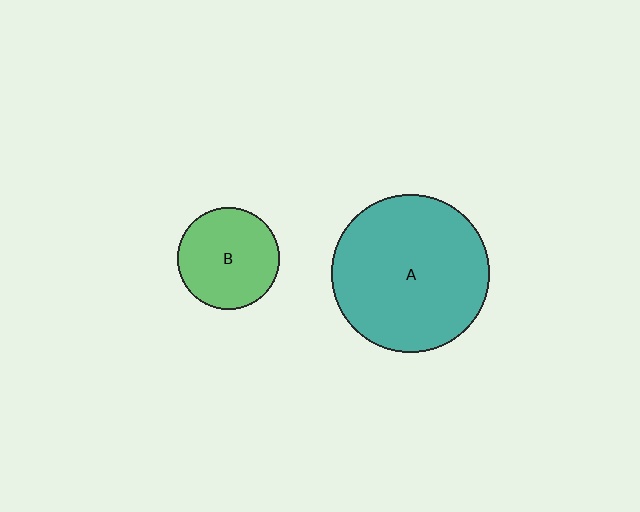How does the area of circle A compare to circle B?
Approximately 2.4 times.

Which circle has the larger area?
Circle A (teal).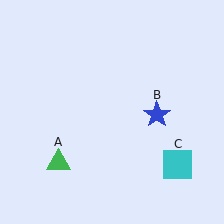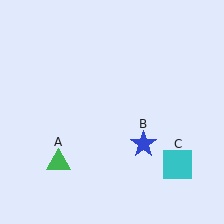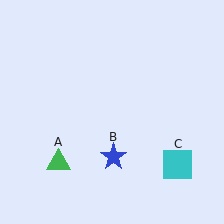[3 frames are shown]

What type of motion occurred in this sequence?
The blue star (object B) rotated clockwise around the center of the scene.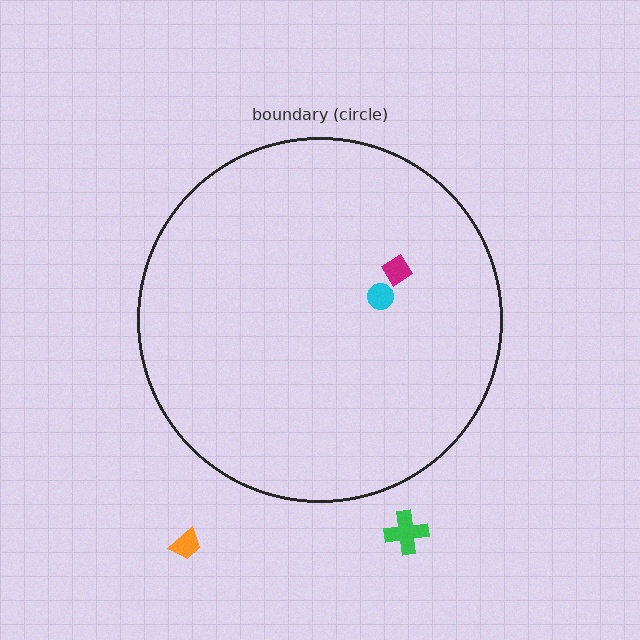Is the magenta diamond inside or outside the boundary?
Inside.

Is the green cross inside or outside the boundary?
Outside.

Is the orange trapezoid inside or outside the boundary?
Outside.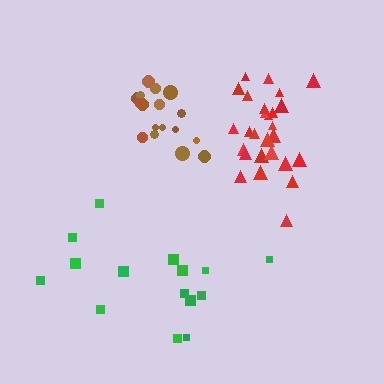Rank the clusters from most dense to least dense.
red, brown, green.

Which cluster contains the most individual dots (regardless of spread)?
Red (27).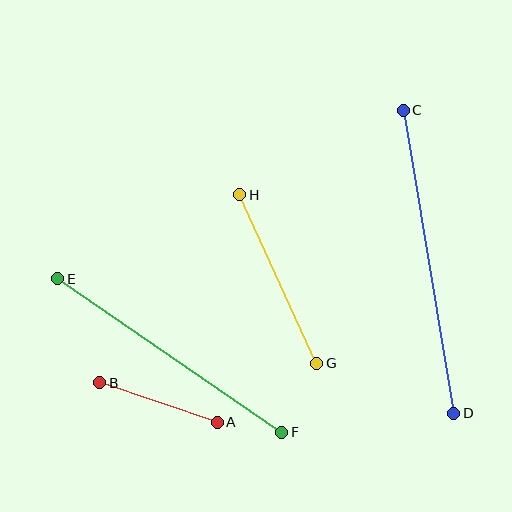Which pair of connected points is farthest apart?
Points C and D are farthest apart.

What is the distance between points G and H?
The distance is approximately 186 pixels.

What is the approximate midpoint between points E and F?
The midpoint is at approximately (170, 355) pixels.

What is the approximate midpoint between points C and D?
The midpoint is at approximately (429, 262) pixels.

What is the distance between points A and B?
The distance is approximately 124 pixels.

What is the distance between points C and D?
The distance is approximately 307 pixels.